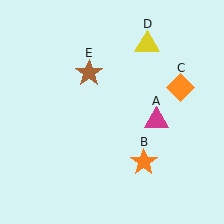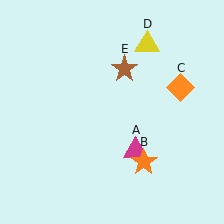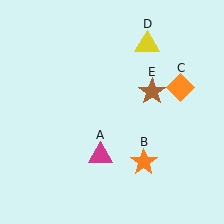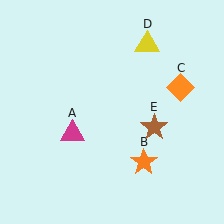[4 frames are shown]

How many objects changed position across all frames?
2 objects changed position: magenta triangle (object A), brown star (object E).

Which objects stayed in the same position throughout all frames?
Orange star (object B) and orange diamond (object C) and yellow triangle (object D) remained stationary.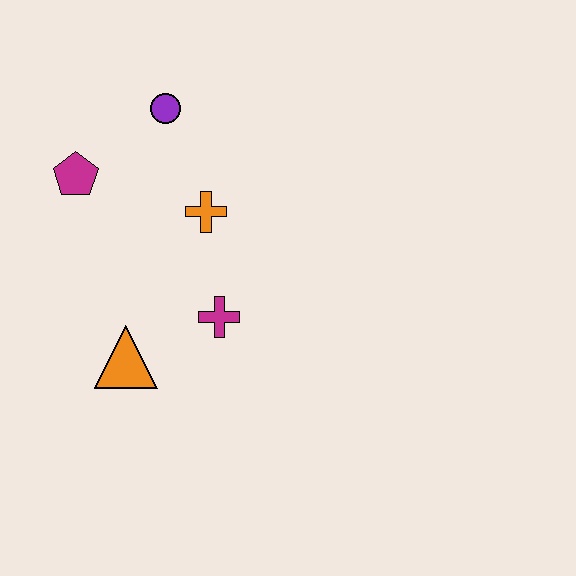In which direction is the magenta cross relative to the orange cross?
The magenta cross is below the orange cross.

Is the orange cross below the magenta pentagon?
Yes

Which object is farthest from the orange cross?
The orange triangle is farthest from the orange cross.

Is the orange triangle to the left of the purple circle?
Yes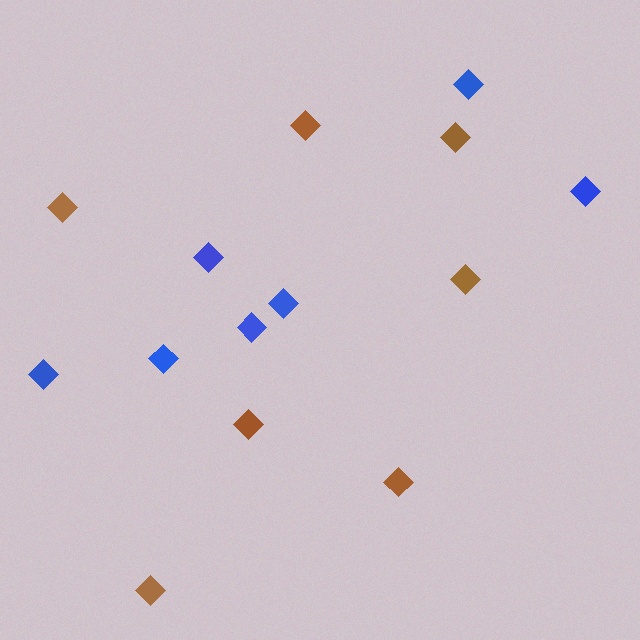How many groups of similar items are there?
There are 2 groups: one group of blue diamonds (7) and one group of brown diamonds (7).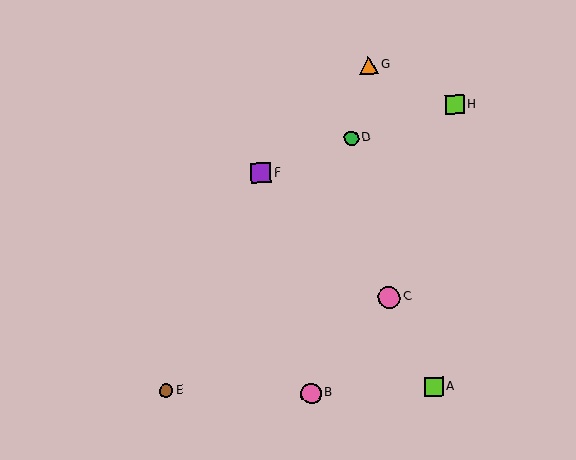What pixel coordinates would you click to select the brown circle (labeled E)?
Click at (166, 391) to select the brown circle E.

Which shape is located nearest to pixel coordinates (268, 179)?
The purple square (labeled F) at (261, 173) is nearest to that location.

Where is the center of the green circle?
The center of the green circle is at (351, 138).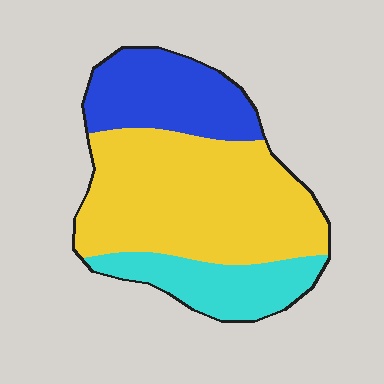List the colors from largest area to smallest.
From largest to smallest: yellow, blue, cyan.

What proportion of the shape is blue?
Blue covers about 25% of the shape.